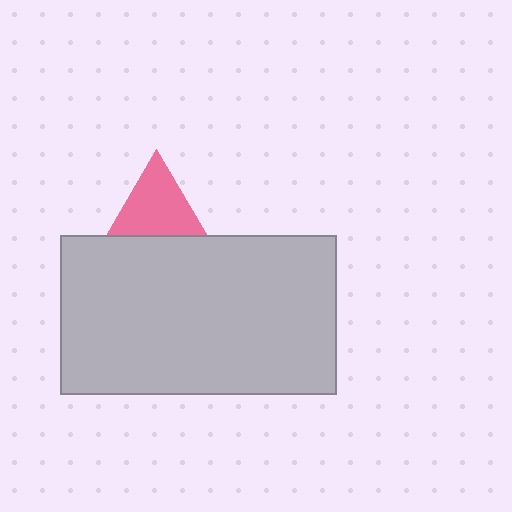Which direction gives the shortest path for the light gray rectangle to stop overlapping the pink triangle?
Moving down gives the shortest separation.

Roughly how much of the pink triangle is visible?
About half of it is visible (roughly 53%).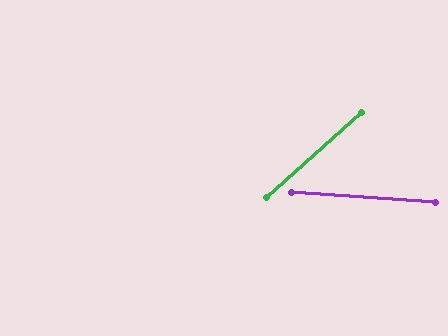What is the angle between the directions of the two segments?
Approximately 46 degrees.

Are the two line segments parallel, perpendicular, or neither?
Neither parallel nor perpendicular — they differ by about 46°.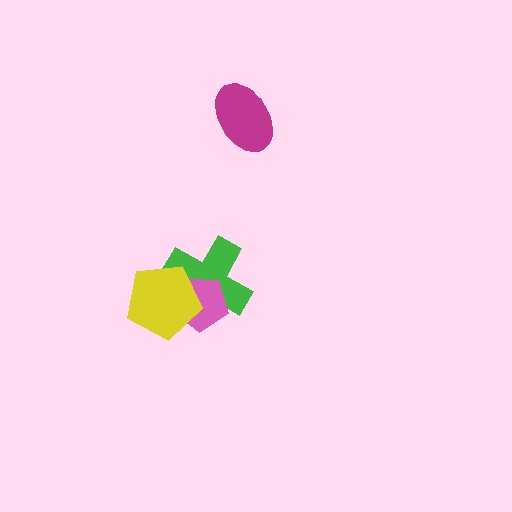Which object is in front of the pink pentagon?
The yellow pentagon is in front of the pink pentagon.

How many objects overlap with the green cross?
2 objects overlap with the green cross.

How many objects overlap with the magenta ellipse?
0 objects overlap with the magenta ellipse.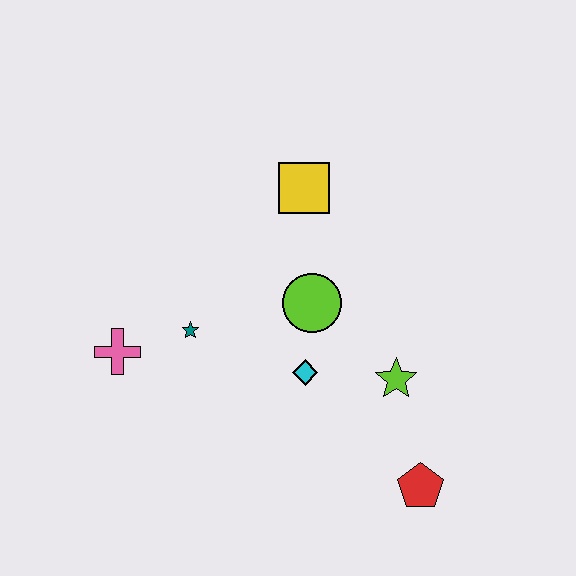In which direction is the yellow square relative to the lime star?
The yellow square is above the lime star.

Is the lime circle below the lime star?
No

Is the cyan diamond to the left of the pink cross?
No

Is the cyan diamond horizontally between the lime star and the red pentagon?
No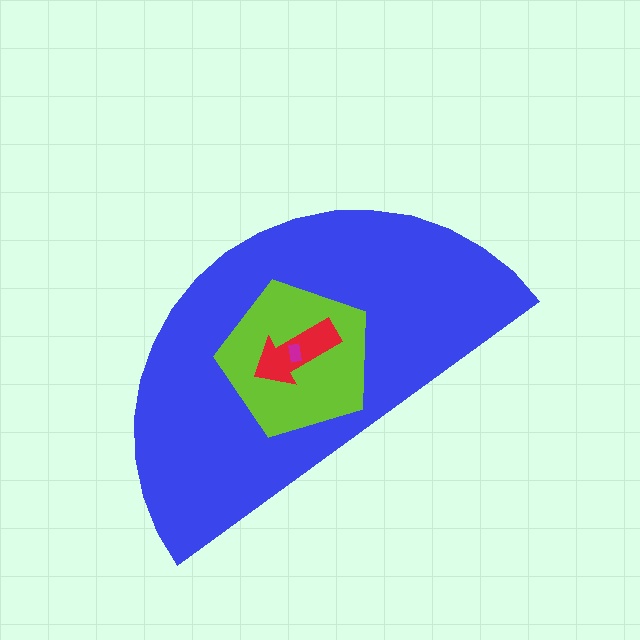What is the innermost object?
The magenta rectangle.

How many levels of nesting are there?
4.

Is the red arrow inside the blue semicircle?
Yes.